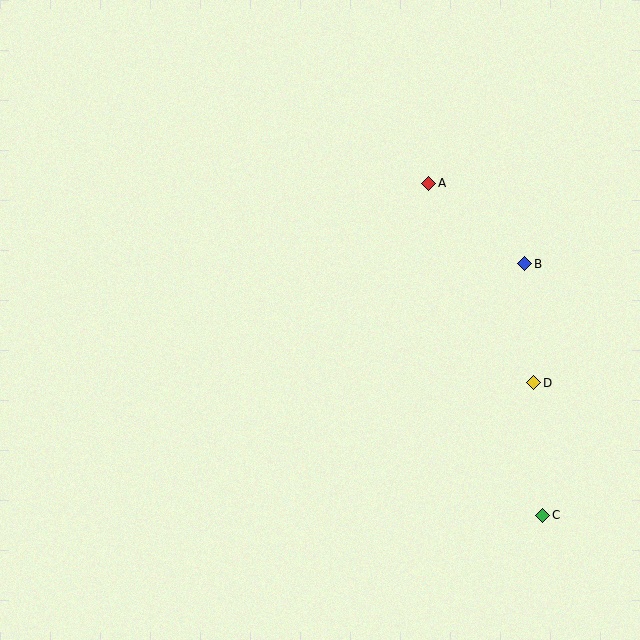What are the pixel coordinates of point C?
Point C is at (543, 515).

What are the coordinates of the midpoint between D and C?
The midpoint between D and C is at (538, 449).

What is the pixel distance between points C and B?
The distance between C and B is 252 pixels.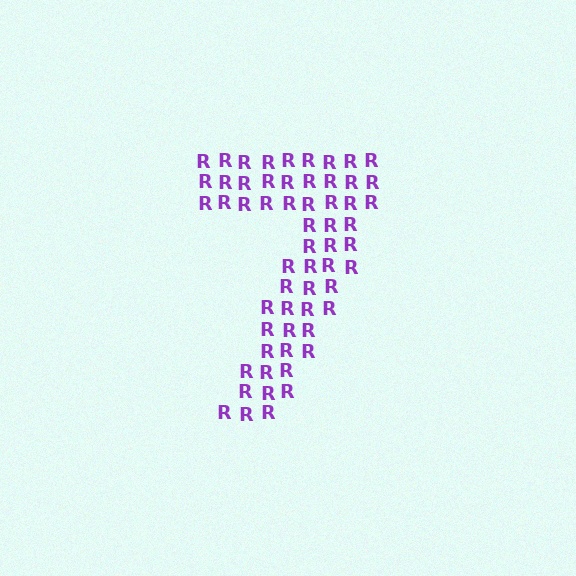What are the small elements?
The small elements are letter R's.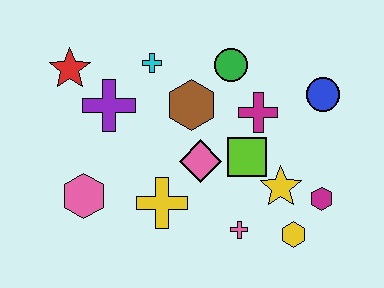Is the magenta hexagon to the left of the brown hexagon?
No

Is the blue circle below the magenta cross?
No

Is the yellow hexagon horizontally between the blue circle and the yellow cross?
Yes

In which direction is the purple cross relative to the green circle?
The purple cross is to the left of the green circle.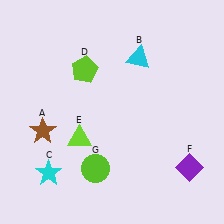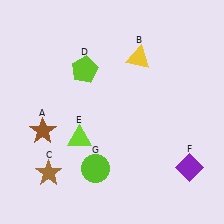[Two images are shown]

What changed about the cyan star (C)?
In Image 1, C is cyan. In Image 2, it changed to brown.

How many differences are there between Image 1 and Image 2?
There are 2 differences between the two images.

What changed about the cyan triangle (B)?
In Image 1, B is cyan. In Image 2, it changed to yellow.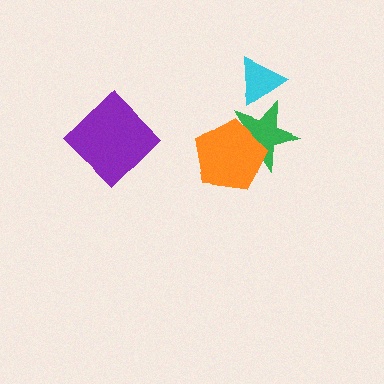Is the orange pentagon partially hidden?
No, no other shape covers it.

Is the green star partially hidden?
Yes, it is partially covered by another shape.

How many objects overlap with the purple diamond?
0 objects overlap with the purple diamond.